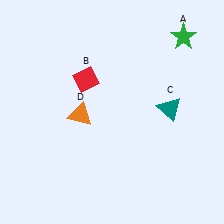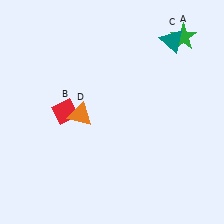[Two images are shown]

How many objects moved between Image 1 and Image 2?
2 objects moved between the two images.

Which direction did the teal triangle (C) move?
The teal triangle (C) moved up.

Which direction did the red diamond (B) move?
The red diamond (B) moved down.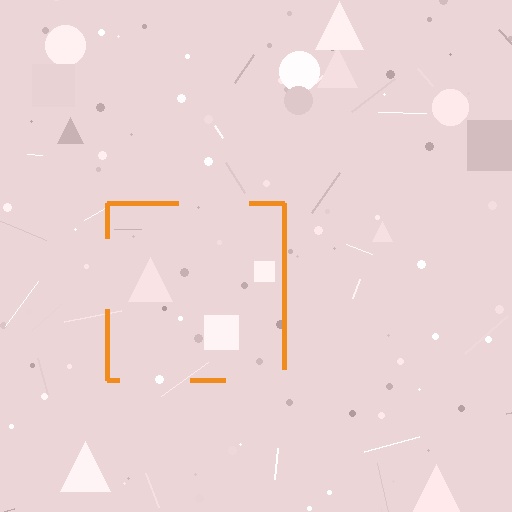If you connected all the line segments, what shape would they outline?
They would outline a square.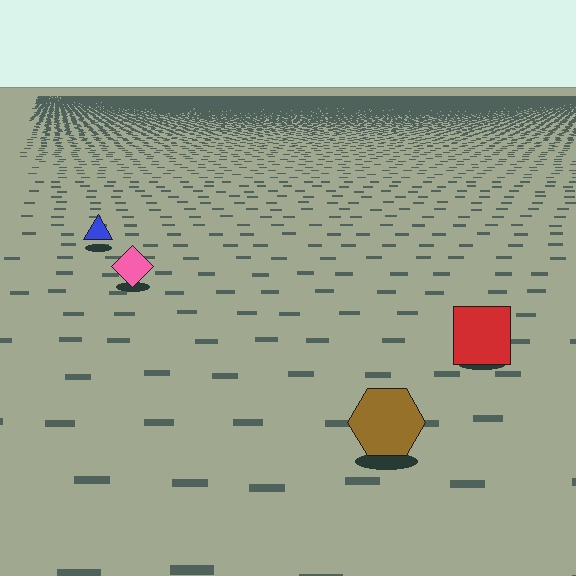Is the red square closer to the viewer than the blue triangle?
Yes. The red square is closer — you can tell from the texture gradient: the ground texture is coarser near it.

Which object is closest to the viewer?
The brown hexagon is closest. The texture marks near it are larger and more spread out.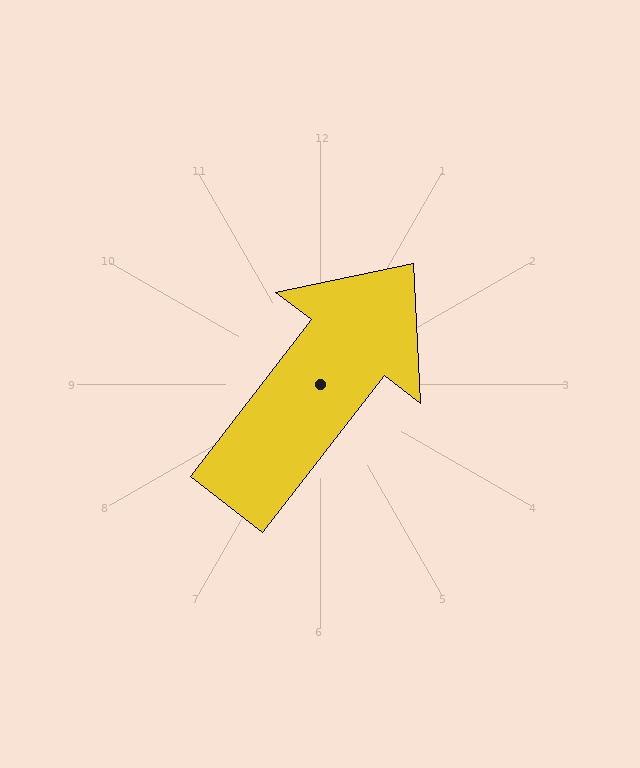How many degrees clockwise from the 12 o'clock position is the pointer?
Approximately 38 degrees.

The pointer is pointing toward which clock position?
Roughly 1 o'clock.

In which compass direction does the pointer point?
Northeast.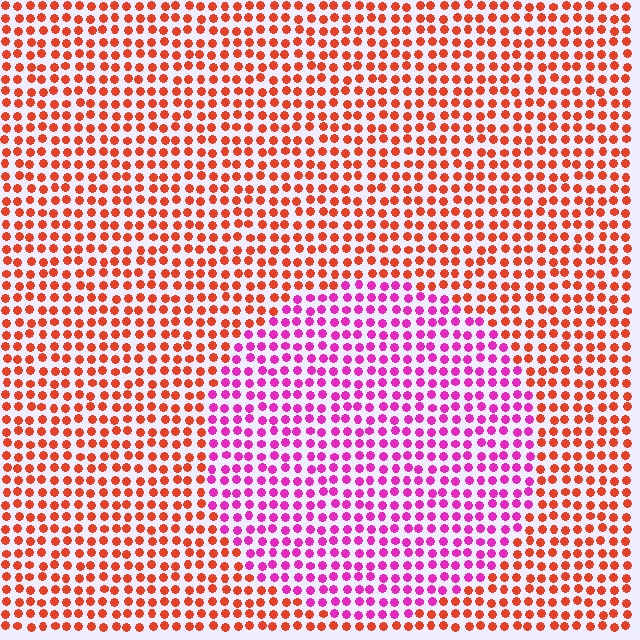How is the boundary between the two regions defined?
The boundary is defined purely by a slight shift in hue (about 56 degrees). Spacing, size, and orientation are identical on both sides.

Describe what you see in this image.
The image is filled with small red elements in a uniform arrangement. A circle-shaped region is visible where the elements are tinted to a slightly different hue, forming a subtle color boundary.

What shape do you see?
I see a circle.